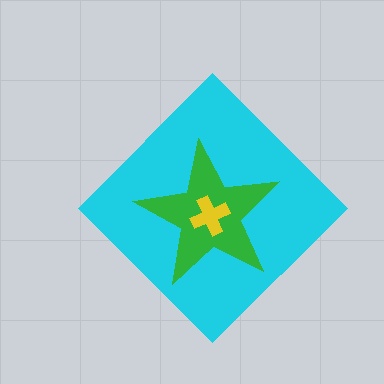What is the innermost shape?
The yellow cross.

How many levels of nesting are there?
3.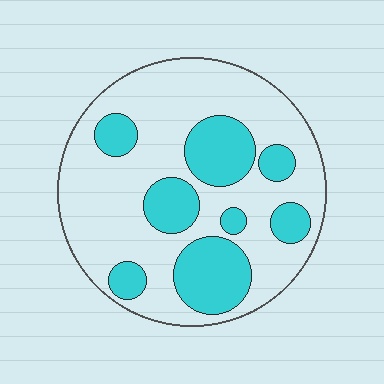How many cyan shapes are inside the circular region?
8.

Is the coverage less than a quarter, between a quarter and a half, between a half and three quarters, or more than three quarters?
Between a quarter and a half.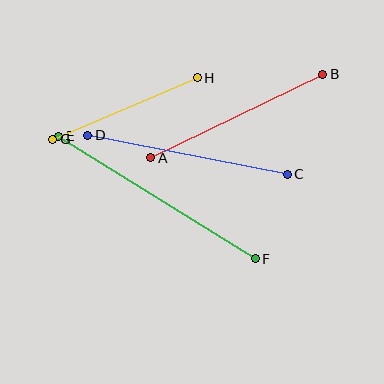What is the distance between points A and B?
The distance is approximately 191 pixels.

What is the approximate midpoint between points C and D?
The midpoint is at approximately (187, 155) pixels.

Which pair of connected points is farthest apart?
Points E and F are farthest apart.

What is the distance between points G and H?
The distance is approximately 157 pixels.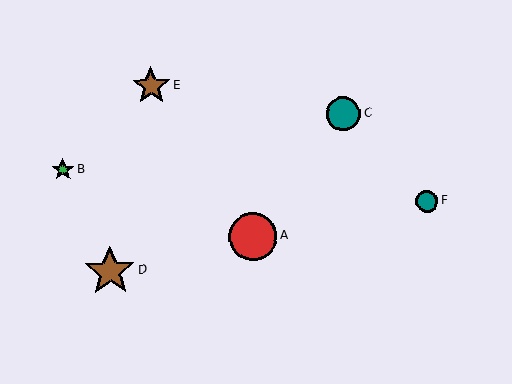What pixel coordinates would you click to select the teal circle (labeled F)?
Click at (427, 201) to select the teal circle F.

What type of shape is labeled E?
Shape E is a brown star.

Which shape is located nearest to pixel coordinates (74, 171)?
The green star (labeled B) at (63, 170) is nearest to that location.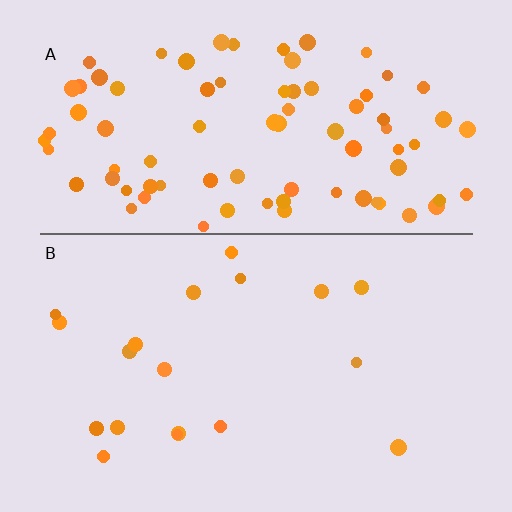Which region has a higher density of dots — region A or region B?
A (the top).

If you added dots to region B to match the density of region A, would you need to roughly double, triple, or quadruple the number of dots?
Approximately quadruple.